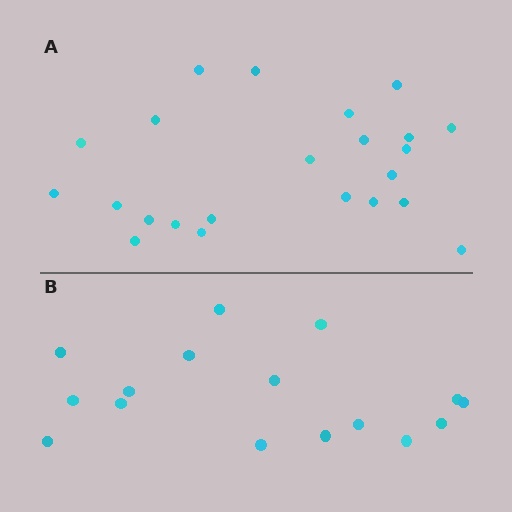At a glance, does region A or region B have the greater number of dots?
Region A (the top region) has more dots.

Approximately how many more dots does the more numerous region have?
Region A has roughly 8 or so more dots than region B.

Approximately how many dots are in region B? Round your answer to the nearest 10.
About 20 dots. (The exact count is 16, which rounds to 20.)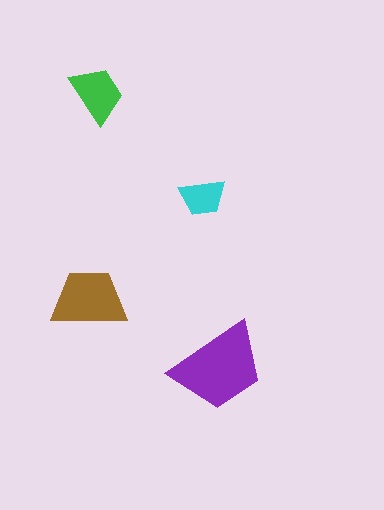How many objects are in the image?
There are 4 objects in the image.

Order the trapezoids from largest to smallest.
the purple one, the brown one, the green one, the cyan one.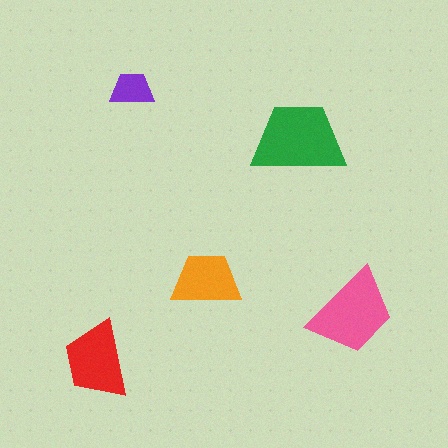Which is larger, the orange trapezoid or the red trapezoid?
The red one.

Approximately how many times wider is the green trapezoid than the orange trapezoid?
About 1.5 times wider.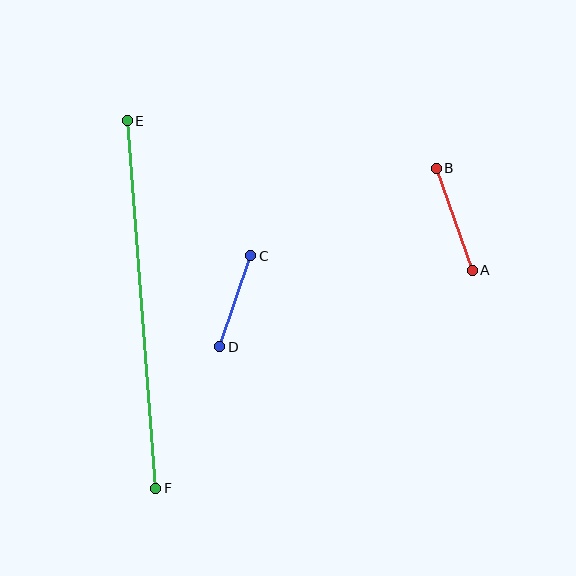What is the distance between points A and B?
The distance is approximately 108 pixels.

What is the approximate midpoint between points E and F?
The midpoint is at approximately (142, 304) pixels.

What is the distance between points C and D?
The distance is approximately 96 pixels.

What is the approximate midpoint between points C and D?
The midpoint is at approximately (235, 301) pixels.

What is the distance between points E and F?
The distance is approximately 369 pixels.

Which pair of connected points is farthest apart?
Points E and F are farthest apart.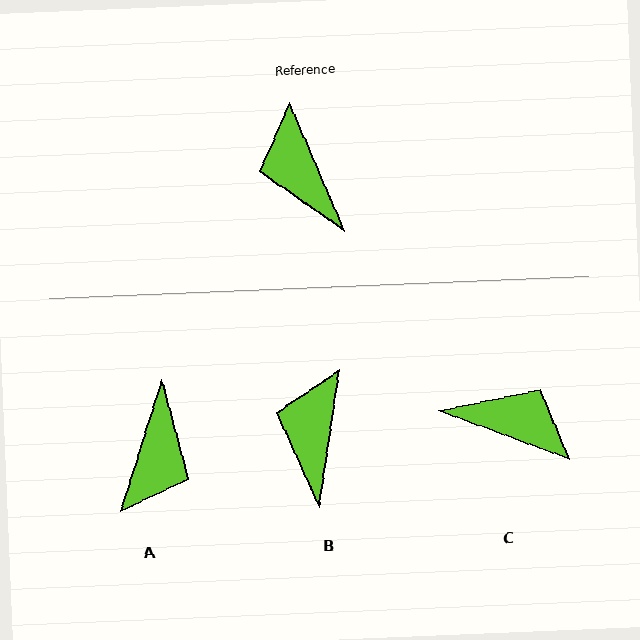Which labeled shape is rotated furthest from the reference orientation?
A, about 139 degrees away.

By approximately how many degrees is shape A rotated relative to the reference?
Approximately 139 degrees counter-clockwise.